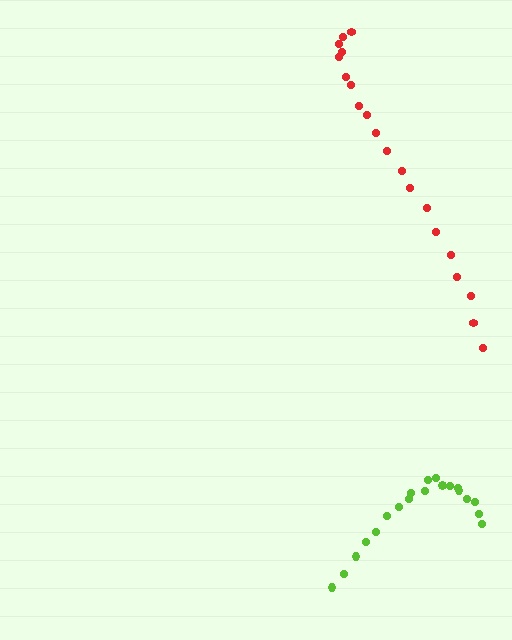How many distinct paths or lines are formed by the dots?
There are 2 distinct paths.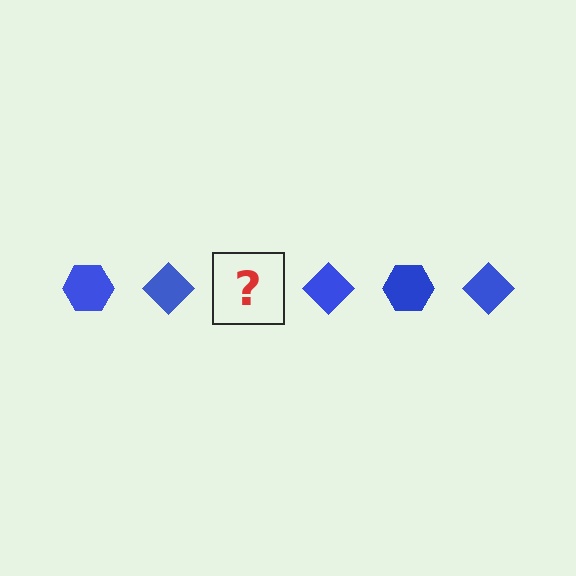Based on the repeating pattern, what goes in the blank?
The blank should be a blue hexagon.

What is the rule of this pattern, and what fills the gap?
The rule is that the pattern cycles through hexagon, diamond shapes in blue. The gap should be filled with a blue hexagon.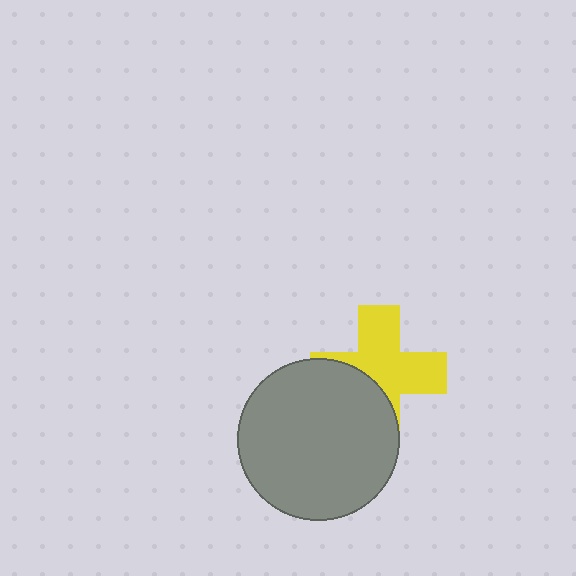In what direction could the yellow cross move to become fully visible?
The yellow cross could move toward the upper-right. That would shift it out from behind the gray circle entirely.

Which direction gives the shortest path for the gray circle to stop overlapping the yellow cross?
Moving toward the lower-left gives the shortest separation.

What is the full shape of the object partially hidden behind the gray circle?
The partially hidden object is a yellow cross.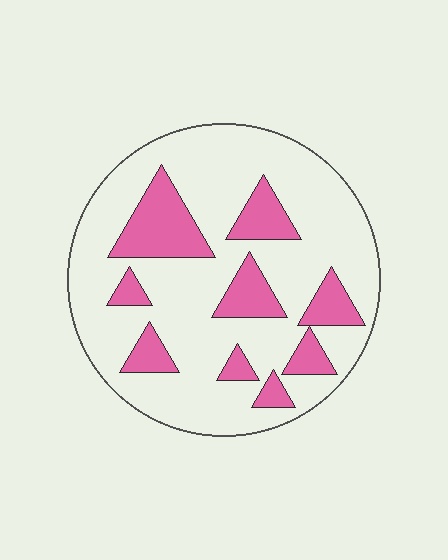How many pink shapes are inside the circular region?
9.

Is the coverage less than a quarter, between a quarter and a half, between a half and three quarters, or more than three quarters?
Less than a quarter.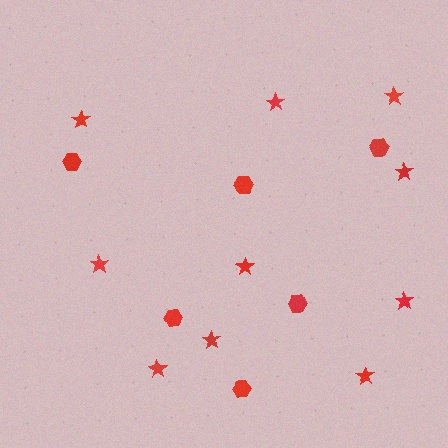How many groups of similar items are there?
There are 2 groups: one group of stars (10) and one group of hexagons (6).